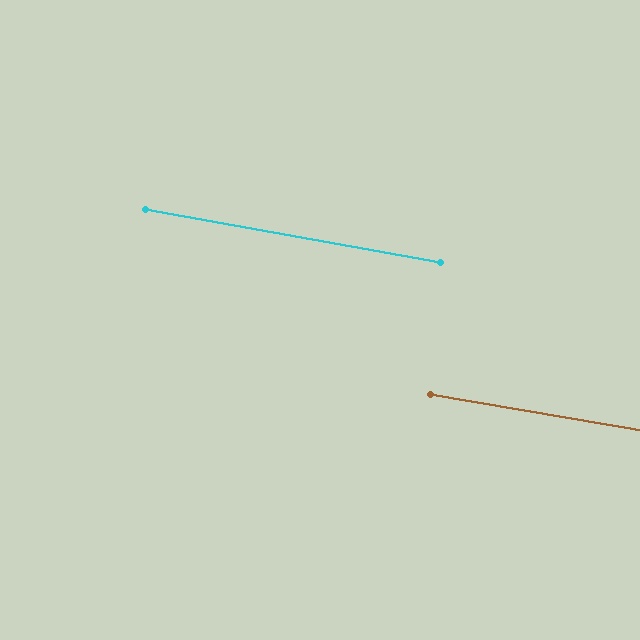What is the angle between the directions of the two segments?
Approximately 1 degree.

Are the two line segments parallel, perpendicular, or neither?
Parallel — their directions differ by only 0.5°.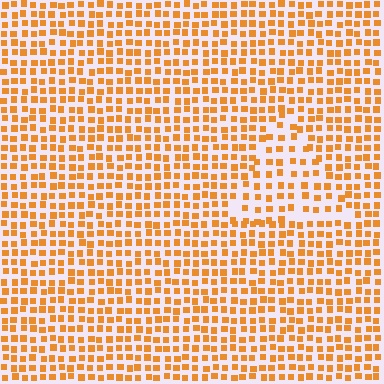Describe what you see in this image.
The image contains small orange elements arranged at two different densities. A triangle-shaped region is visible where the elements are less densely packed than the surrounding area.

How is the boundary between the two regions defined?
The boundary is defined by a change in element density (approximately 1.6x ratio). All elements are the same color, size, and shape.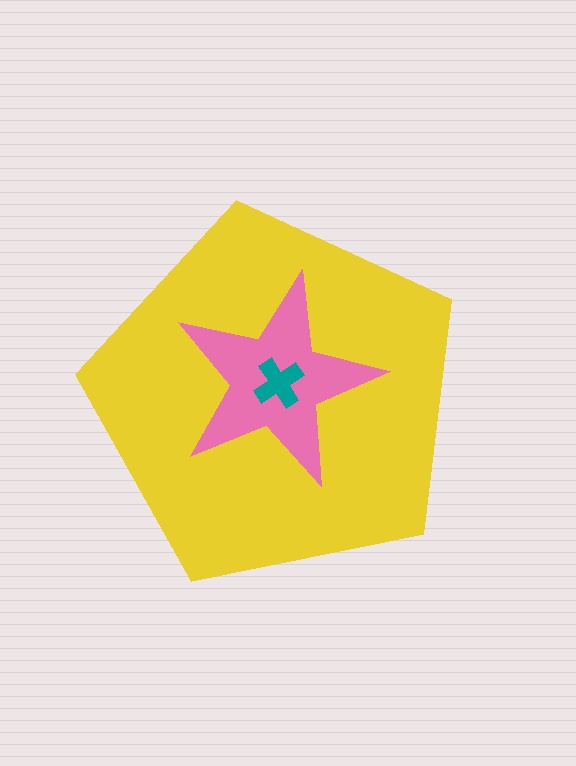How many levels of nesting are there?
3.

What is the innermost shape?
The teal cross.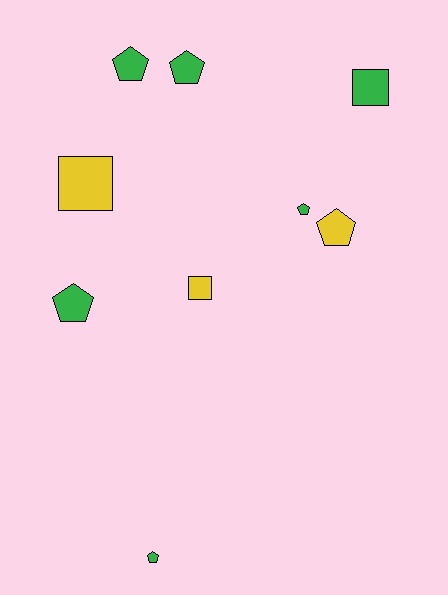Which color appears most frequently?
Green, with 6 objects.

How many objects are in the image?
There are 9 objects.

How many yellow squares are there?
There are 2 yellow squares.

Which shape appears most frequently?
Pentagon, with 6 objects.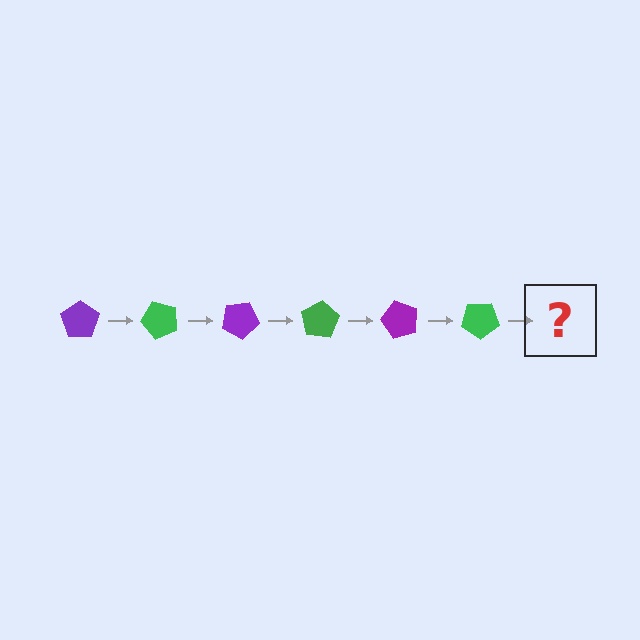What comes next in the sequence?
The next element should be a purple pentagon, rotated 300 degrees from the start.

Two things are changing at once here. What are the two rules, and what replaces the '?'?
The two rules are that it rotates 50 degrees each step and the color cycles through purple and green. The '?' should be a purple pentagon, rotated 300 degrees from the start.